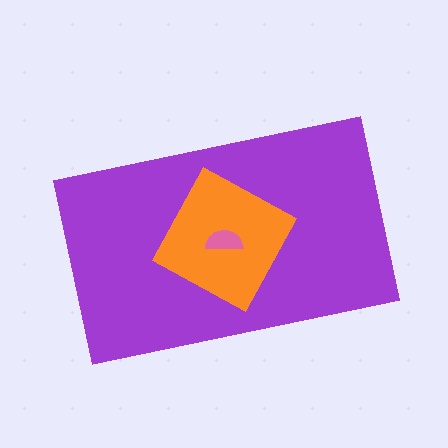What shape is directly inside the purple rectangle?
The orange diamond.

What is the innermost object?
The pink semicircle.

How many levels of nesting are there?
3.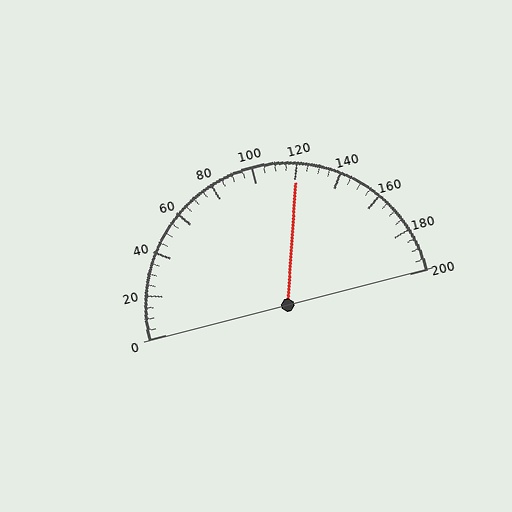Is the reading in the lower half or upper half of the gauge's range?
The reading is in the upper half of the range (0 to 200).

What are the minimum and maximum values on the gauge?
The gauge ranges from 0 to 200.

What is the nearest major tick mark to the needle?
The nearest major tick mark is 120.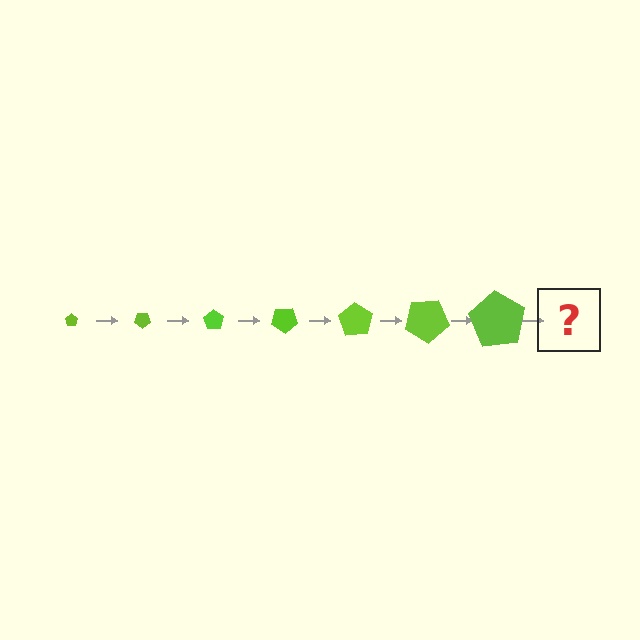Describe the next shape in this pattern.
It should be a pentagon, larger than the previous one and rotated 245 degrees from the start.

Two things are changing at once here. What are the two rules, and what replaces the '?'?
The two rules are that the pentagon grows larger each step and it rotates 35 degrees each step. The '?' should be a pentagon, larger than the previous one and rotated 245 degrees from the start.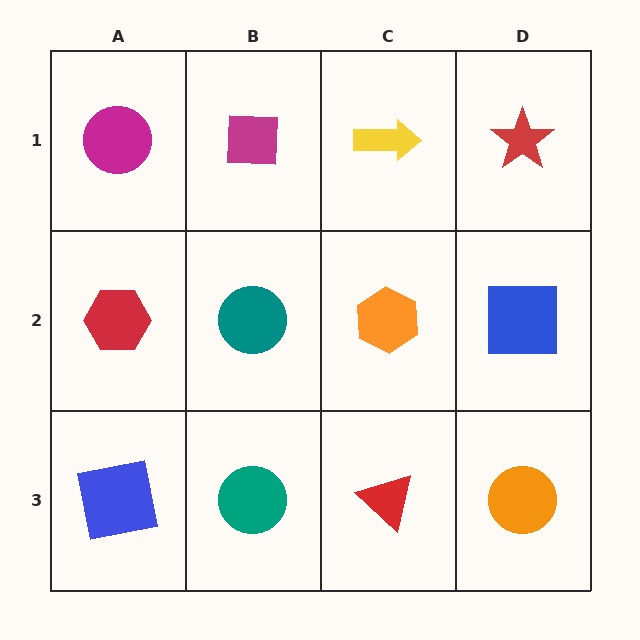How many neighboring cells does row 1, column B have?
3.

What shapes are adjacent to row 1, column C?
An orange hexagon (row 2, column C), a magenta square (row 1, column B), a red star (row 1, column D).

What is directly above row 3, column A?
A red hexagon.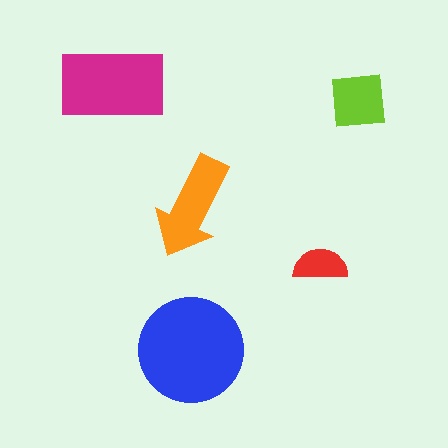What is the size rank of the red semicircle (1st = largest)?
5th.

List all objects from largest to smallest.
The blue circle, the magenta rectangle, the orange arrow, the lime square, the red semicircle.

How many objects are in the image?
There are 5 objects in the image.